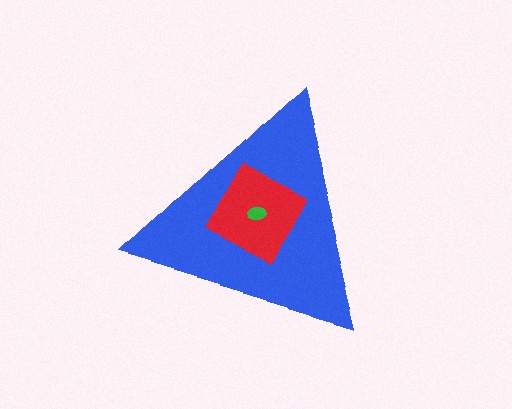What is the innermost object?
The green ellipse.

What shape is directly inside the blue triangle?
The red square.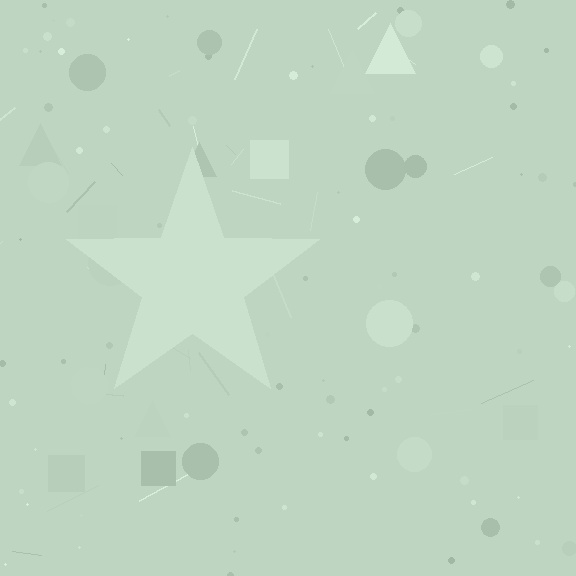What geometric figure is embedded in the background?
A star is embedded in the background.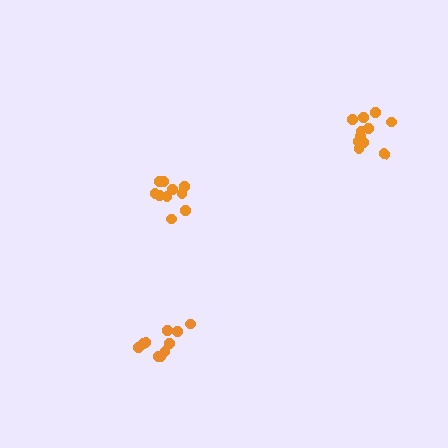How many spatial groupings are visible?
There are 3 spatial groupings.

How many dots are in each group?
Group 1: 10 dots, Group 2: 10 dots, Group 3: 12 dots (32 total).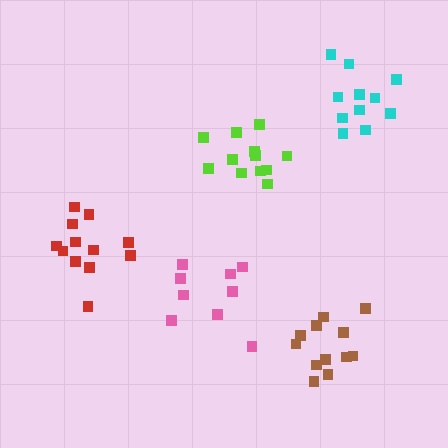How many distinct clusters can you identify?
There are 5 distinct clusters.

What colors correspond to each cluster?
The clusters are colored: pink, cyan, red, brown, lime.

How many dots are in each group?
Group 1: 9 dots, Group 2: 11 dots, Group 3: 12 dots, Group 4: 12 dots, Group 5: 12 dots (56 total).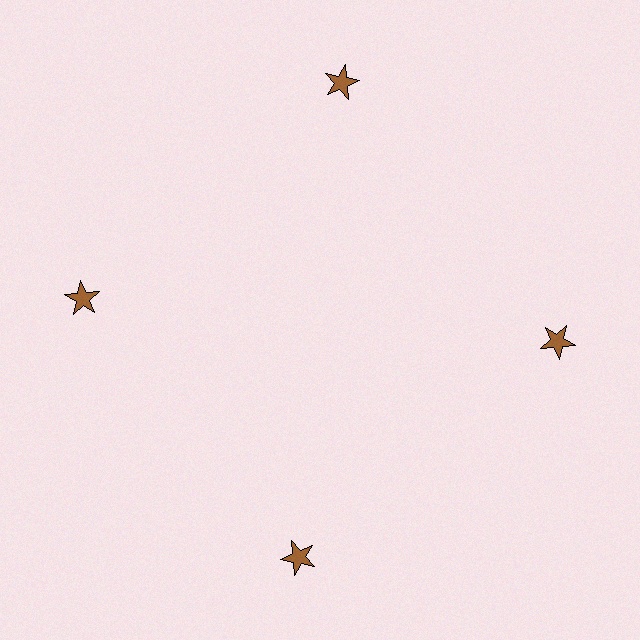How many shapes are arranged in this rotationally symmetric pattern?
There are 4 shapes, arranged in 4 groups of 1.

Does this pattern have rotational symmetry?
Yes, this pattern has 4-fold rotational symmetry. It looks the same after rotating 90 degrees around the center.